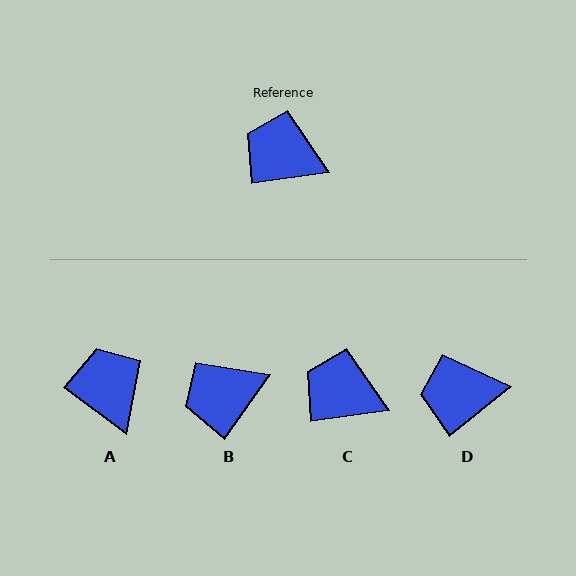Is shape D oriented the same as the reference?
No, it is off by about 31 degrees.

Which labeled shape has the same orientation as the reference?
C.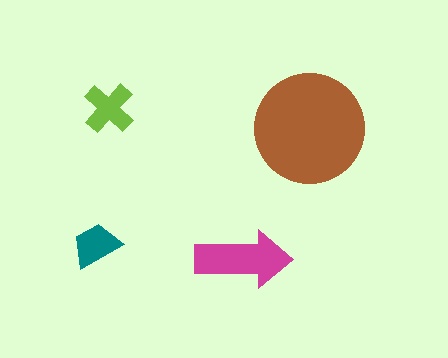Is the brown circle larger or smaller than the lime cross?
Larger.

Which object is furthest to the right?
The brown circle is rightmost.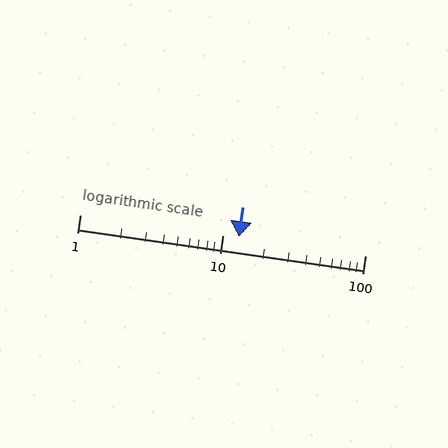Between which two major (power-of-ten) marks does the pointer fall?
The pointer is between 10 and 100.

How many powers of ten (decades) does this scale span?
The scale spans 2 decades, from 1 to 100.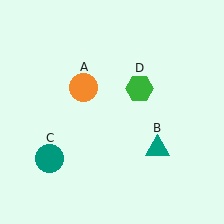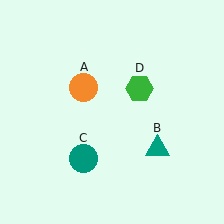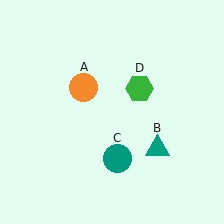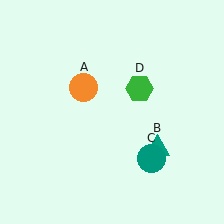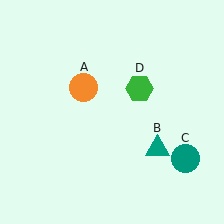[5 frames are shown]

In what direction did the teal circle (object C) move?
The teal circle (object C) moved right.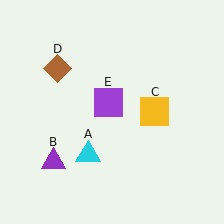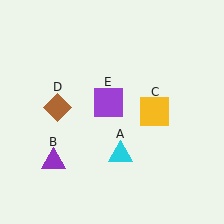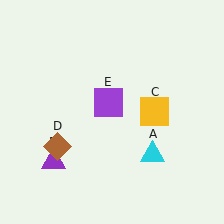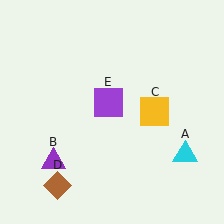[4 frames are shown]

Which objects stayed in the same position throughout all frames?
Purple triangle (object B) and yellow square (object C) and purple square (object E) remained stationary.